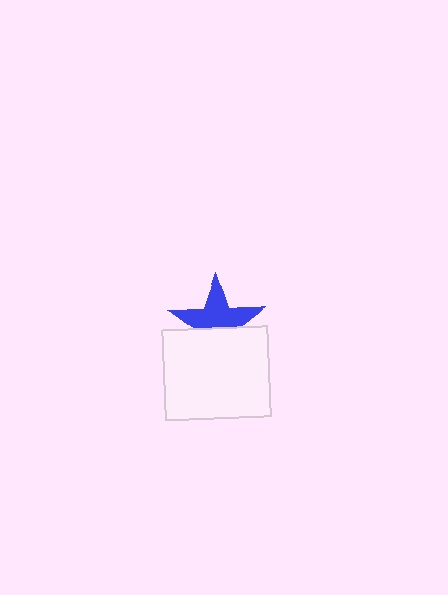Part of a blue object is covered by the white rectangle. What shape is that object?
It is a star.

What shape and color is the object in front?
The object in front is a white rectangle.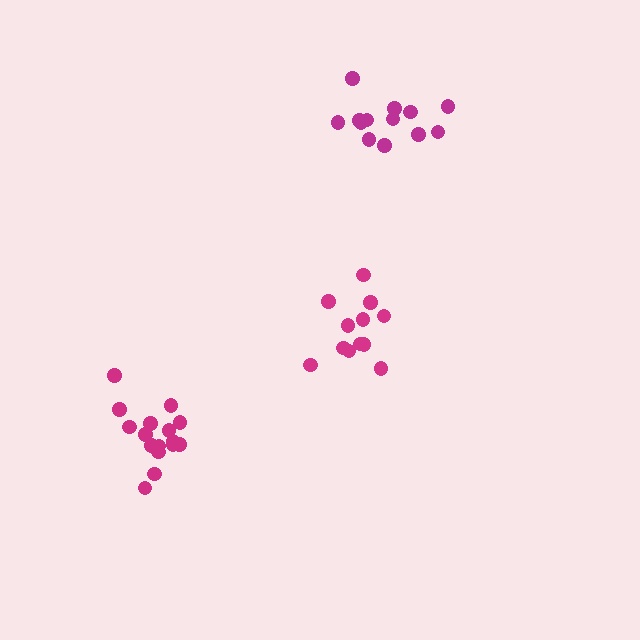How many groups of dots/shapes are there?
There are 3 groups.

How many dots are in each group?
Group 1: 16 dots, Group 2: 12 dots, Group 3: 13 dots (41 total).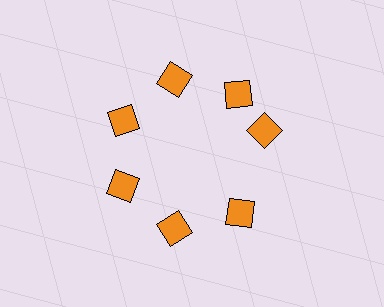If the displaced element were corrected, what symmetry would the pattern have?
It would have 7-fold rotational symmetry — the pattern would map onto itself every 51 degrees.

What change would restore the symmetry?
The symmetry would be restored by rotating it back into even spacing with its neighbors so that all 7 diamonds sit at equal angles and equal distance from the center.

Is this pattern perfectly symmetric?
No. The 7 orange diamonds are arranged in a ring, but one element near the 3 o'clock position is rotated out of alignment along the ring, breaking the 7-fold rotational symmetry.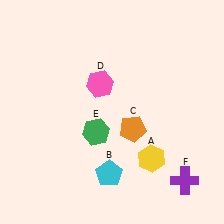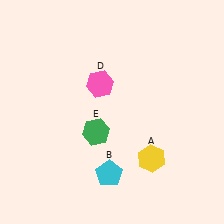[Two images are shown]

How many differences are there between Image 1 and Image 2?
There are 2 differences between the two images.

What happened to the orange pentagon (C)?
The orange pentagon (C) was removed in Image 2. It was in the bottom-right area of Image 1.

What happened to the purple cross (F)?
The purple cross (F) was removed in Image 2. It was in the bottom-right area of Image 1.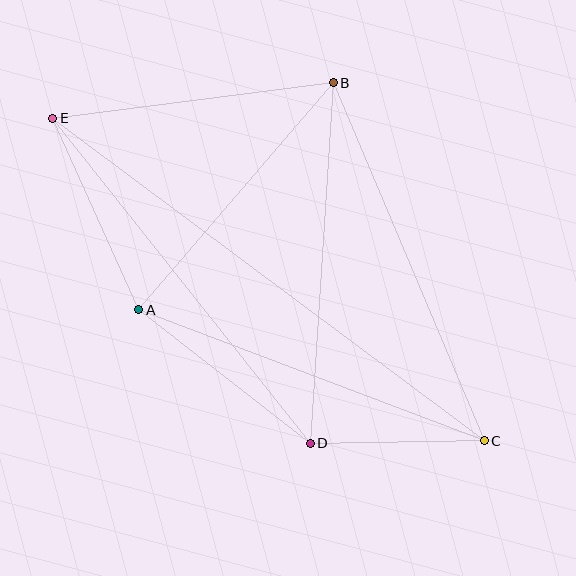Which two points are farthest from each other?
Points C and E are farthest from each other.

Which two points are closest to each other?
Points C and D are closest to each other.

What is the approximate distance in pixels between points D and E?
The distance between D and E is approximately 415 pixels.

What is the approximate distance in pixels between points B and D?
The distance between B and D is approximately 361 pixels.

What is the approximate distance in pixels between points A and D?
The distance between A and D is approximately 217 pixels.